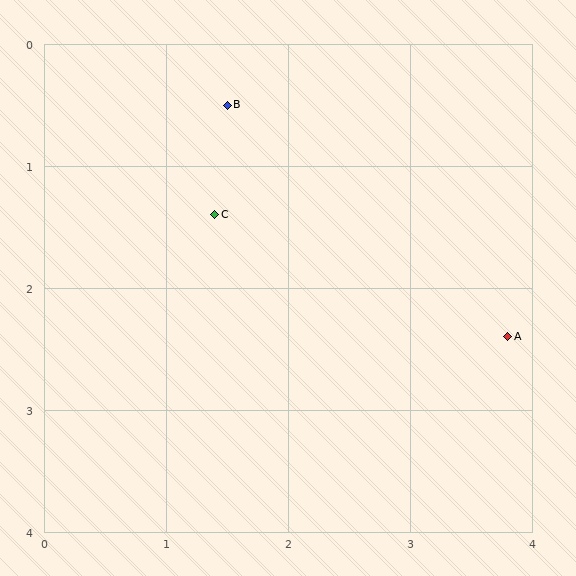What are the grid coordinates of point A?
Point A is at approximately (3.8, 2.4).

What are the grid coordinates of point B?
Point B is at approximately (1.5, 0.5).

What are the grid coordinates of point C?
Point C is at approximately (1.4, 1.4).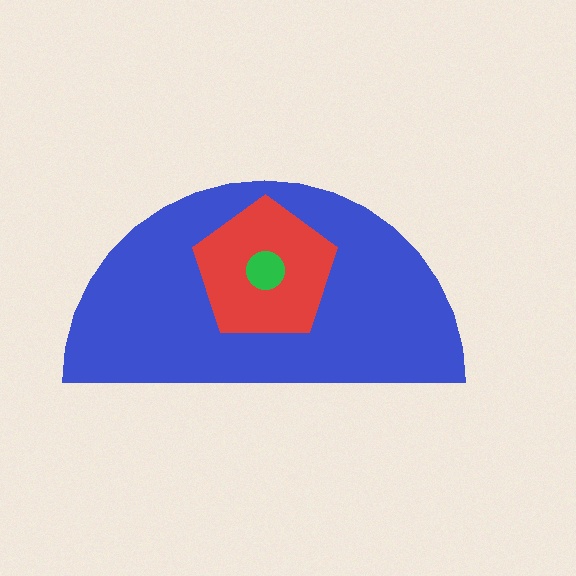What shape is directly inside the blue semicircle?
The red pentagon.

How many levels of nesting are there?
3.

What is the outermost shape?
The blue semicircle.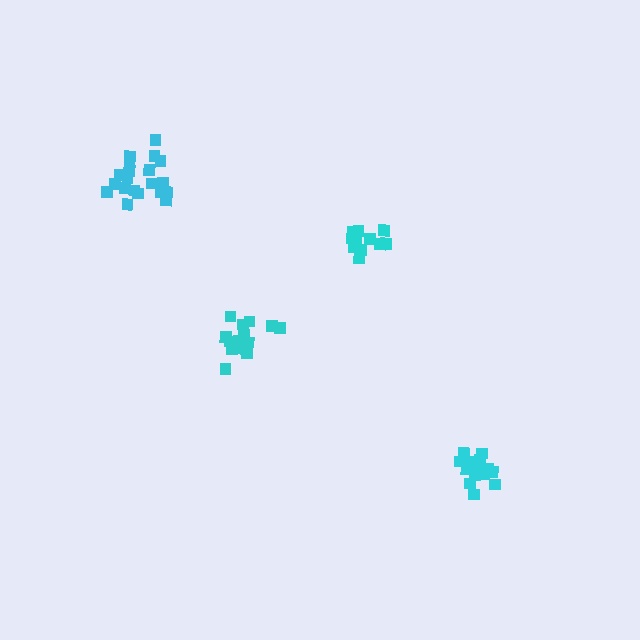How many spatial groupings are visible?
There are 4 spatial groupings.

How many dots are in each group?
Group 1: 14 dots, Group 2: 20 dots, Group 3: 16 dots, Group 4: 17 dots (67 total).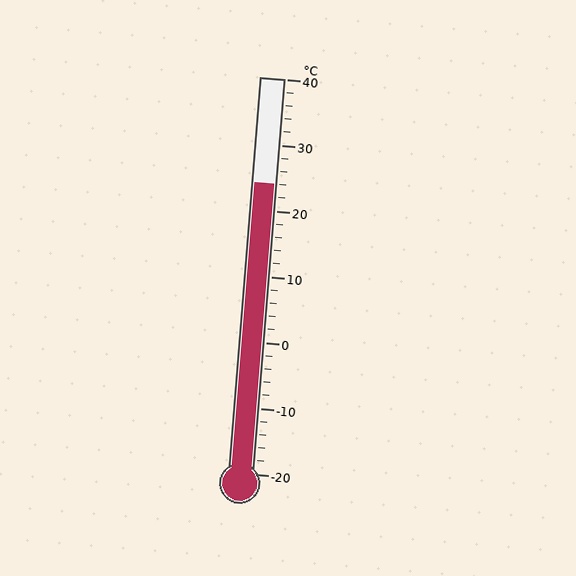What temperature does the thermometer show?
The thermometer shows approximately 24°C.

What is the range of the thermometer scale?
The thermometer scale ranges from -20°C to 40°C.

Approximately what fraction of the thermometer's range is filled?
The thermometer is filled to approximately 75% of its range.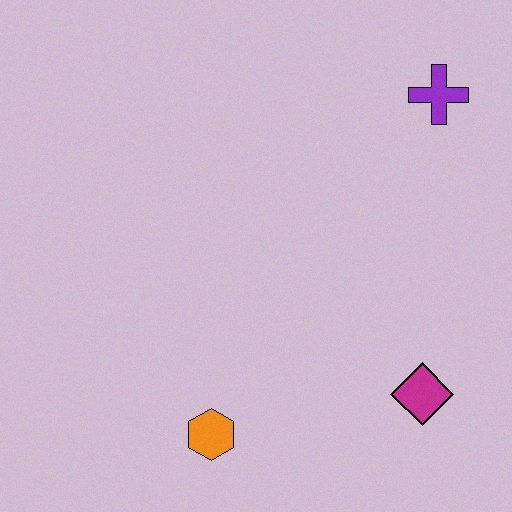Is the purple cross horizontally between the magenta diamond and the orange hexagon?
No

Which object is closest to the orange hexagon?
The magenta diamond is closest to the orange hexagon.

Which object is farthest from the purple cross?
The orange hexagon is farthest from the purple cross.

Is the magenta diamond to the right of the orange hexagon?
Yes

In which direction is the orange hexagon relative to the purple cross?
The orange hexagon is below the purple cross.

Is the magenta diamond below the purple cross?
Yes